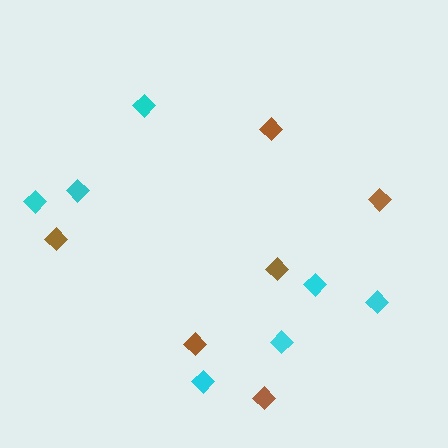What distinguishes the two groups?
There are 2 groups: one group of brown diamonds (6) and one group of cyan diamonds (7).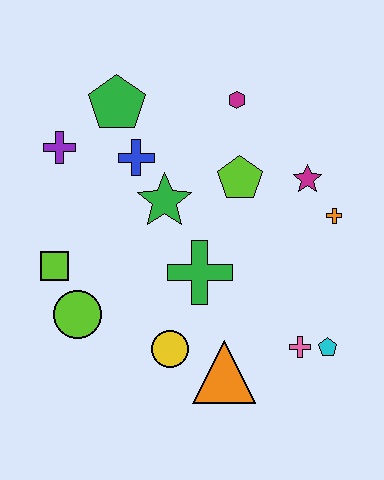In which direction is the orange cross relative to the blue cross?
The orange cross is to the right of the blue cross.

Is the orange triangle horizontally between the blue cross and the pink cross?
Yes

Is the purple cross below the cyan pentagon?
No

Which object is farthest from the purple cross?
The cyan pentagon is farthest from the purple cross.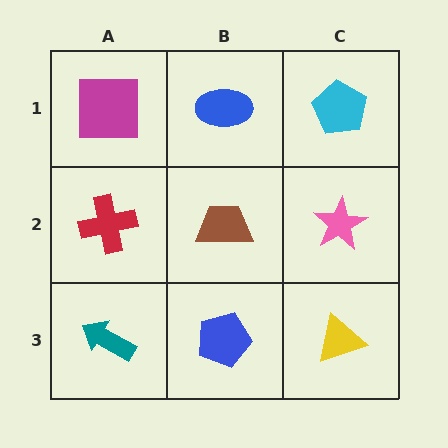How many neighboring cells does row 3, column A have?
2.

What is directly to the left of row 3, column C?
A blue pentagon.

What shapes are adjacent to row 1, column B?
A brown trapezoid (row 2, column B), a magenta square (row 1, column A), a cyan pentagon (row 1, column C).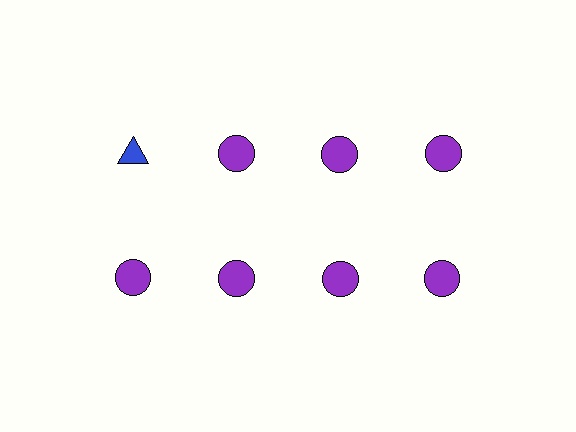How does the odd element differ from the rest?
It differs in both color (blue instead of purple) and shape (triangle instead of circle).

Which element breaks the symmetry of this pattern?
The blue triangle in the top row, leftmost column breaks the symmetry. All other shapes are purple circles.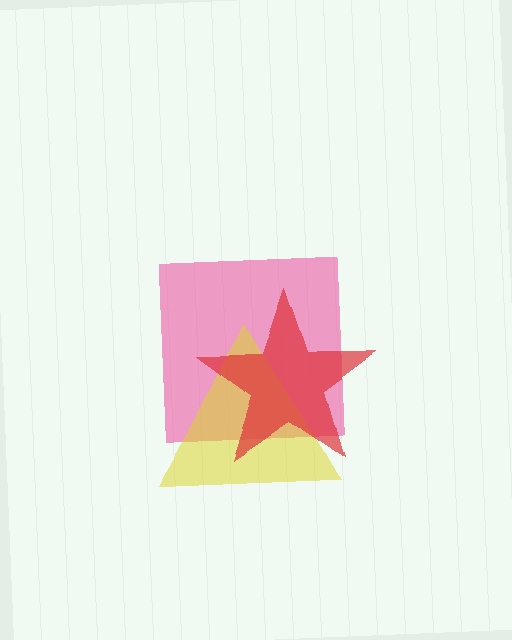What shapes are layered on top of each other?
The layered shapes are: a pink square, a yellow triangle, a red star.